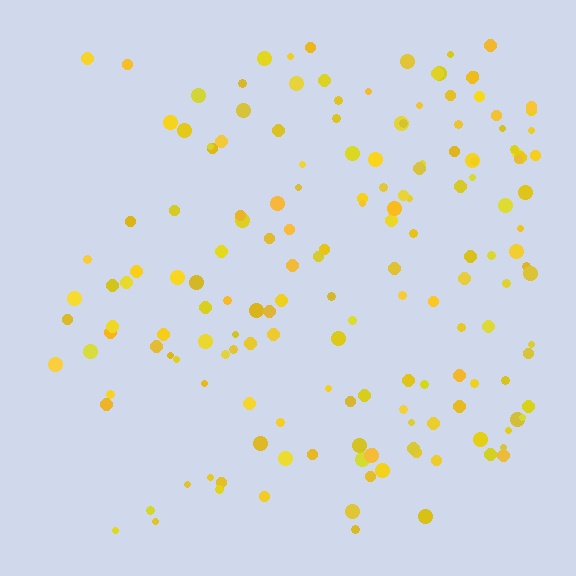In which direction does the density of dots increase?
From left to right, with the right side densest.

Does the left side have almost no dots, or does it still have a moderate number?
Still a moderate number, just noticeably fewer than the right.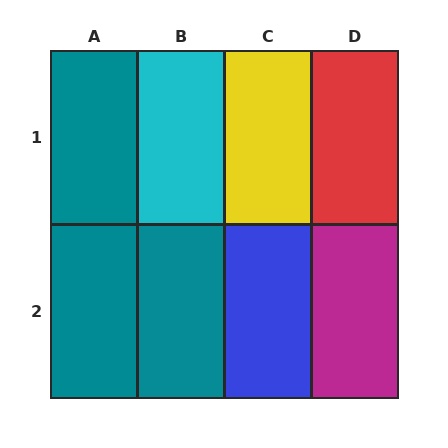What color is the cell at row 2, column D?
Magenta.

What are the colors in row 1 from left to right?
Teal, cyan, yellow, red.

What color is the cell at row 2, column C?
Blue.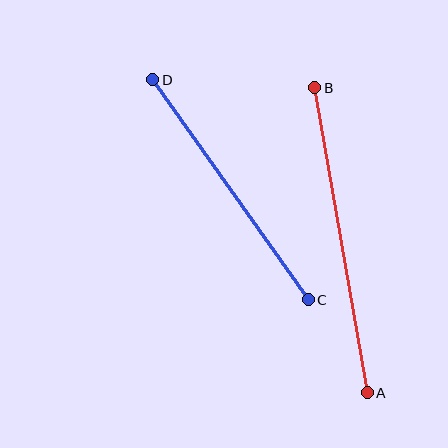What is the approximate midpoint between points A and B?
The midpoint is at approximately (341, 240) pixels.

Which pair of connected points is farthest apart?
Points A and B are farthest apart.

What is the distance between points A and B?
The distance is approximately 310 pixels.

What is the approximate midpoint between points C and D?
The midpoint is at approximately (230, 190) pixels.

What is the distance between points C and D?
The distance is approximately 270 pixels.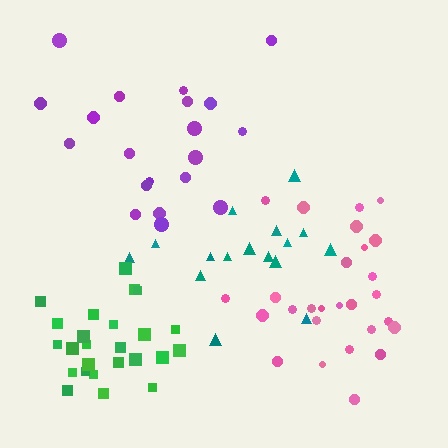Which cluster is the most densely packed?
Green.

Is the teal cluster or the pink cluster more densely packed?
Pink.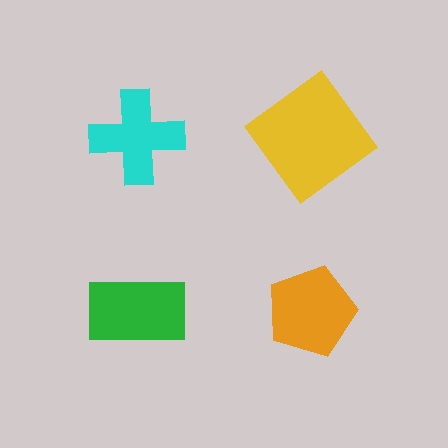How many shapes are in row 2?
2 shapes.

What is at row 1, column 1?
A cyan cross.